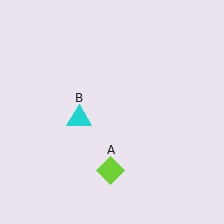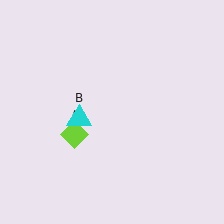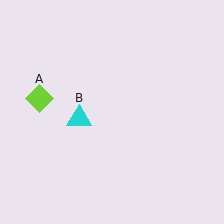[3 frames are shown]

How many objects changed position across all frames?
1 object changed position: lime diamond (object A).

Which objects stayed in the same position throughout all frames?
Cyan triangle (object B) remained stationary.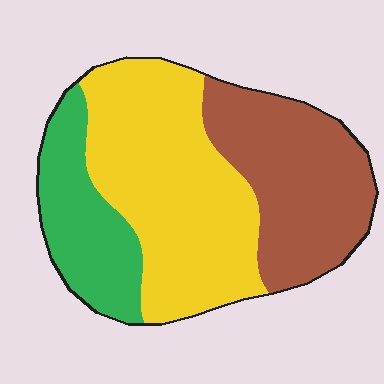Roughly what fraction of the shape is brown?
Brown takes up about one third (1/3) of the shape.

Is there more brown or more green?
Brown.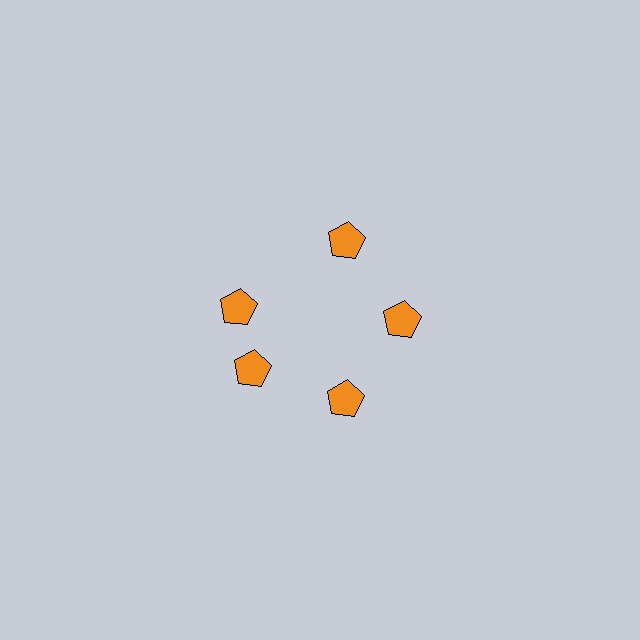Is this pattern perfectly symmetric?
No. The 5 orange pentagons are arranged in a ring, but one element near the 10 o'clock position is rotated out of alignment along the ring, breaking the 5-fold rotational symmetry.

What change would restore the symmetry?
The symmetry would be restored by rotating it back into even spacing with its neighbors so that all 5 pentagons sit at equal angles and equal distance from the center.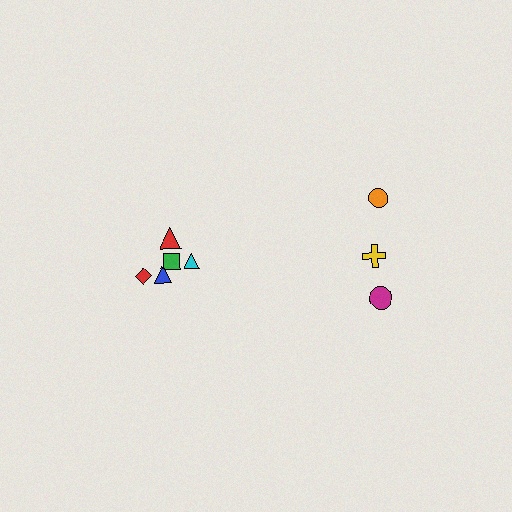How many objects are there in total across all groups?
There are 8 objects.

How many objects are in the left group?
There are 5 objects.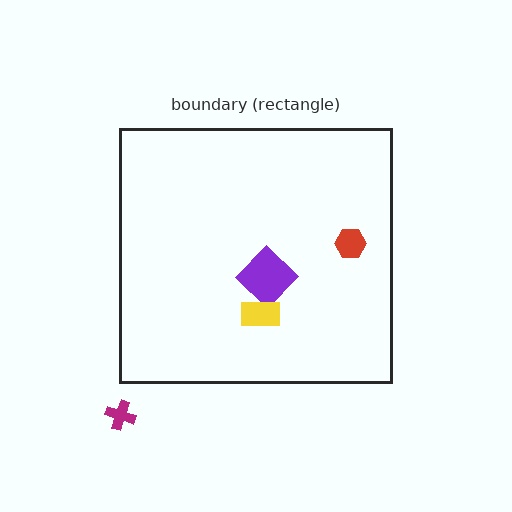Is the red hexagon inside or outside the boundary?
Inside.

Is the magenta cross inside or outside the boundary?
Outside.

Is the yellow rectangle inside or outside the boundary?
Inside.